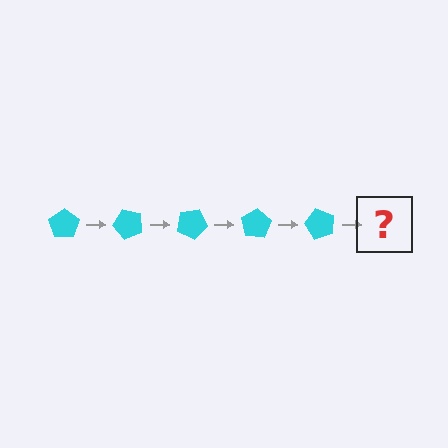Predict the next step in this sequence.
The next step is a cyan pentagon rotated 250 degrees.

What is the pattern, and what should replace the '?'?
The pattern is that the pentagon rotates 50 degrees each step. The '?' should be a cyan pentagon rotated 250 degrees.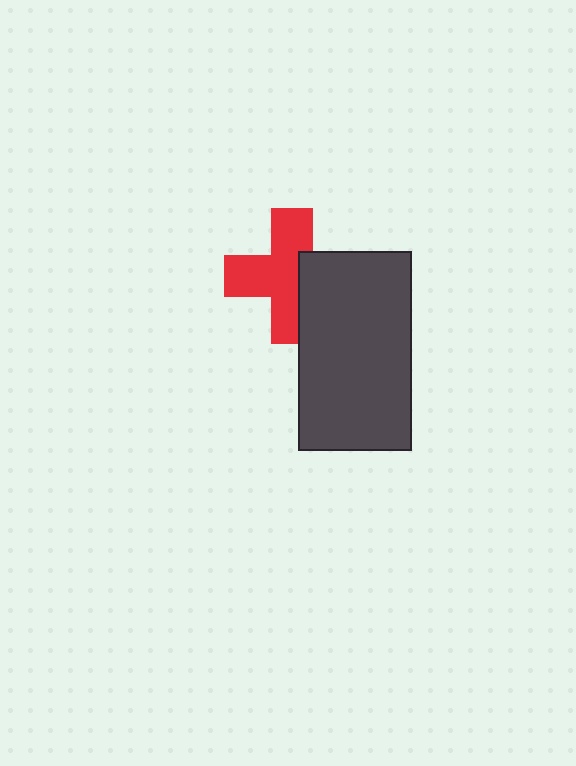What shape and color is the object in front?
The object in front is a dark gray rectangle.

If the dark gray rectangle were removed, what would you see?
You would see the complete red cross.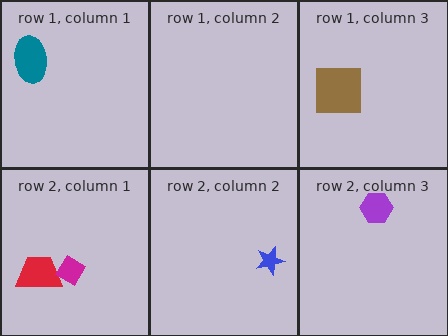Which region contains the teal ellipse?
The row 1, column 1 region.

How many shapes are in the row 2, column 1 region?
2.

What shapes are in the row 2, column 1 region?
The red trapezoid, the magenta diamond.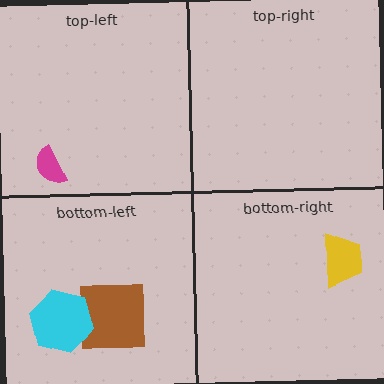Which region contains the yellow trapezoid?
The bottom-right region.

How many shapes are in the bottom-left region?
2.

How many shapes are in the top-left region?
1.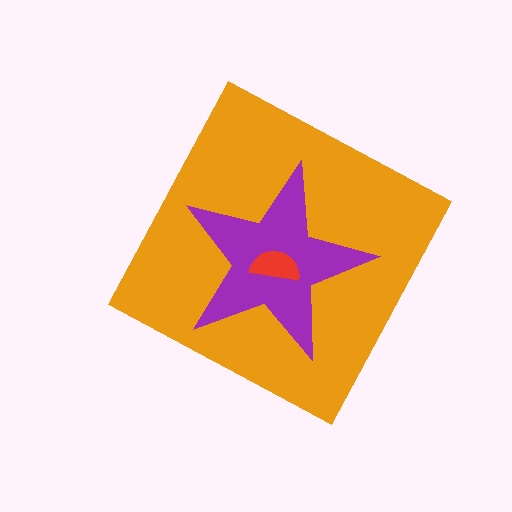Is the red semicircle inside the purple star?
Yes.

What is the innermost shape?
The red semicircle.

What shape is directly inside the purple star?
The red semicircle.